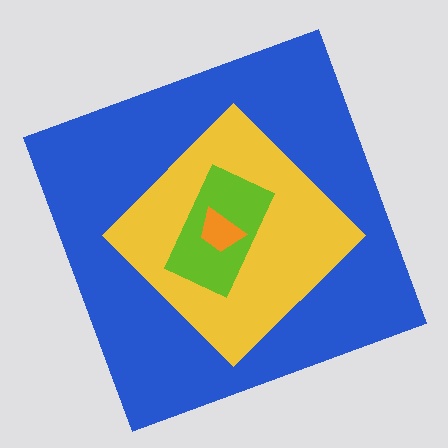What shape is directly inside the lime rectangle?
The orange trapezoid.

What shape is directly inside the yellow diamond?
The lime rectangle.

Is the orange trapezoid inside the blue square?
Yes.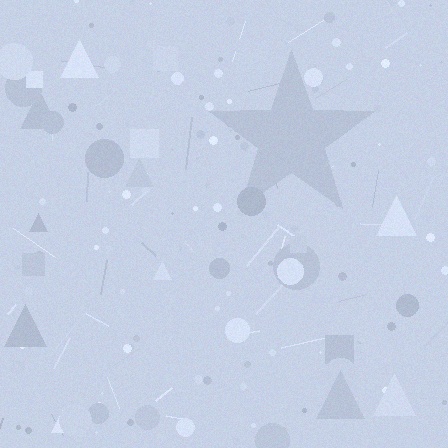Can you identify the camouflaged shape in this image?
The camouflaged shape is a star.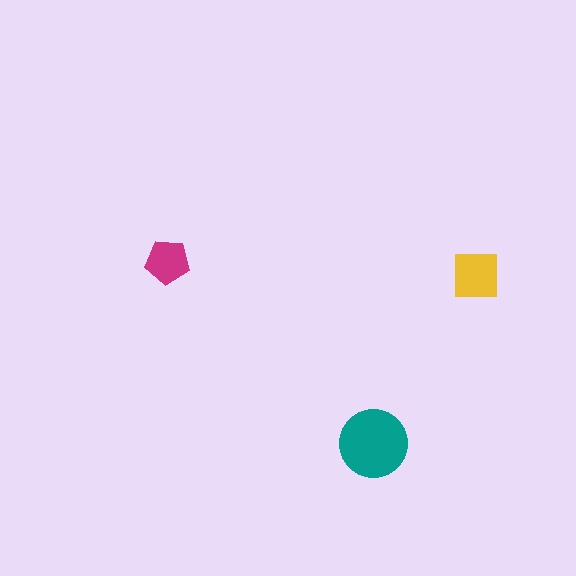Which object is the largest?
The teal circle.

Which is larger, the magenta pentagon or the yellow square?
The yellow square.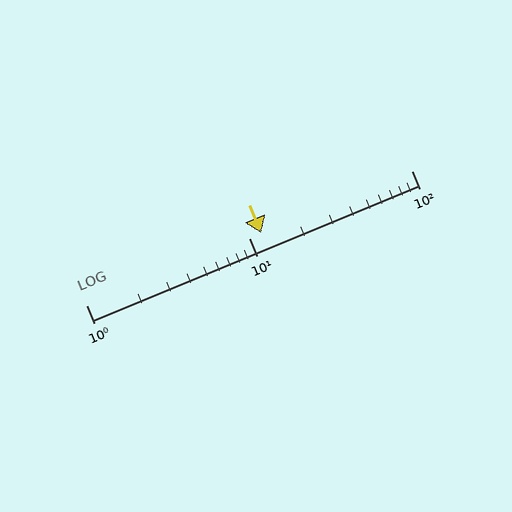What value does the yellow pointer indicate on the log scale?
The pointer indicates approximately 12.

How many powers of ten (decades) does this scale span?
The scale spans 2 decades, from 1 to 100.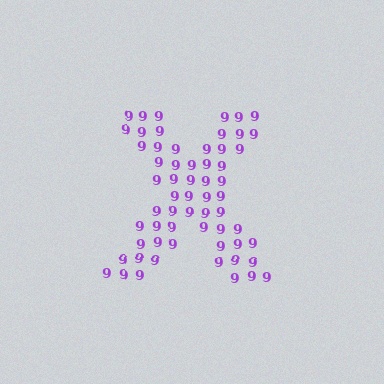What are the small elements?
The small elements are digit 9's.